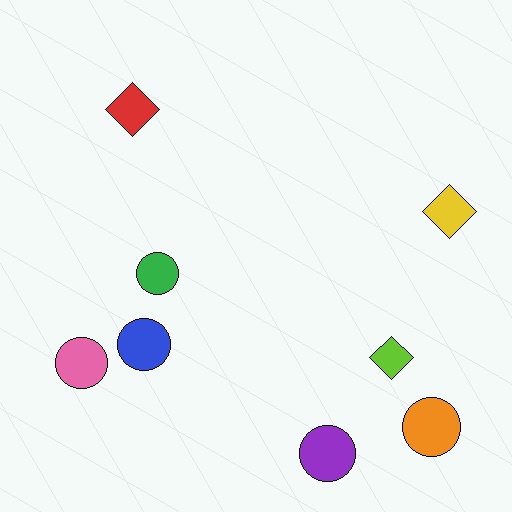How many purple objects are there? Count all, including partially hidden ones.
There is 1 purple object.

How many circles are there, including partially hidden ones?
There are 5 circles.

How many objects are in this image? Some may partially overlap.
There are 8 objects.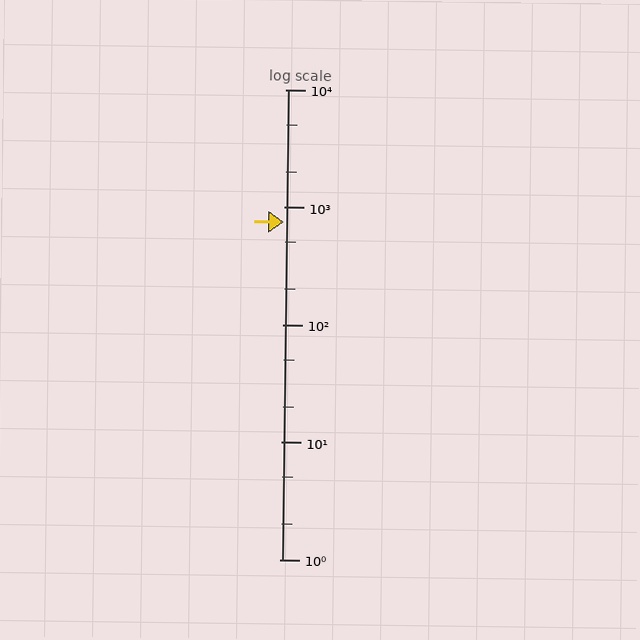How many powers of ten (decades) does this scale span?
The scale spans 4 decades, from 1 to 10000.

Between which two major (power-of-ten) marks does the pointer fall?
The pointer is between 100 and 1000.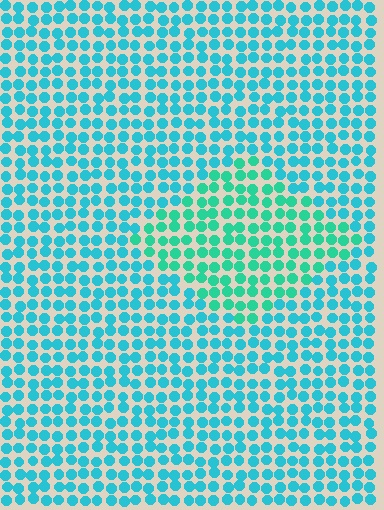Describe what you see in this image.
The image is filled with small cyan elements in a uniform arrangement. A diamond-shaped region is visible where the elements are tinted to a slightly different hue, forming a subtle color boundary.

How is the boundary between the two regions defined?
The boundary is defined purely by a slight shift in hue (about 26 degrees). Spacing, size, and orientation are identical on both sides.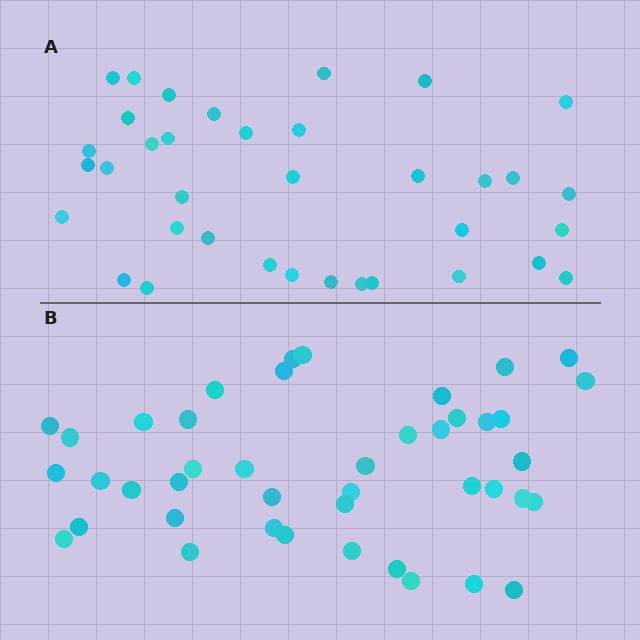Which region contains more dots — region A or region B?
Region B (the bottom region) has more dots.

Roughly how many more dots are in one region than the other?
Region B has roughly 8 or so more dots than region A.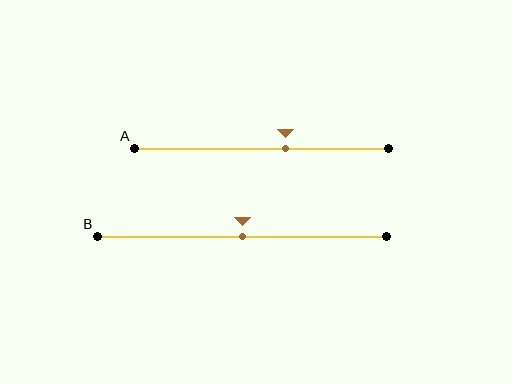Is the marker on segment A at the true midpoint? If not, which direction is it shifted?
No, the marker on segment A is shifted to the right by about 9% of the segment length.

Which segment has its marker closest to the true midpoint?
Segment B has its marker closest to the true midpoint.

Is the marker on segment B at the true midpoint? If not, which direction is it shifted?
Yes, the marker on segment B is at the true midpoint.